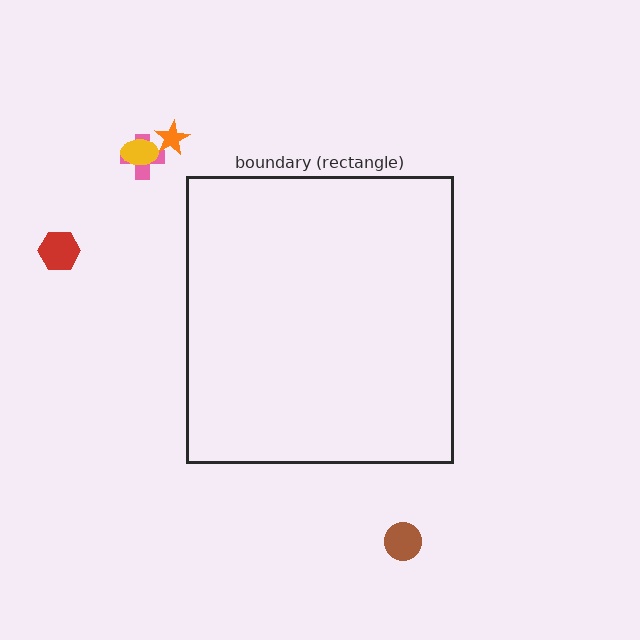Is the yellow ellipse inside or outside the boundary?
Outside.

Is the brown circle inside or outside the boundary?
Outside.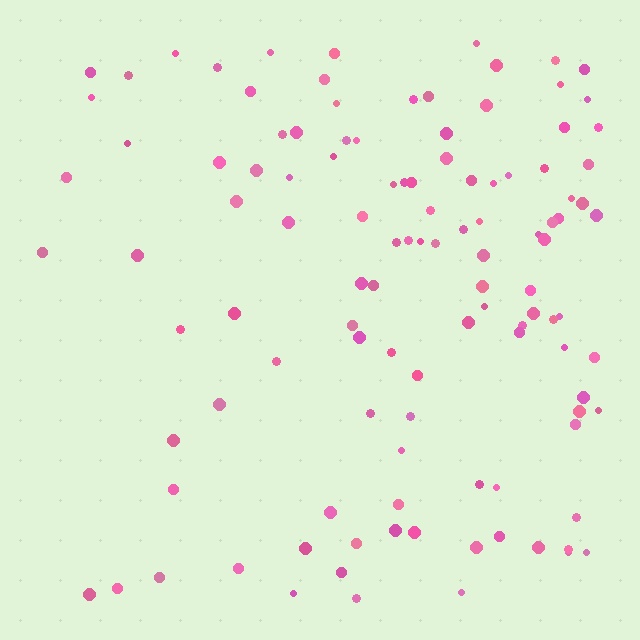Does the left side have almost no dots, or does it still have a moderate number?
Still a moderate number, just noticeably fewer than the right.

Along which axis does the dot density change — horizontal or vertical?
Horizontal.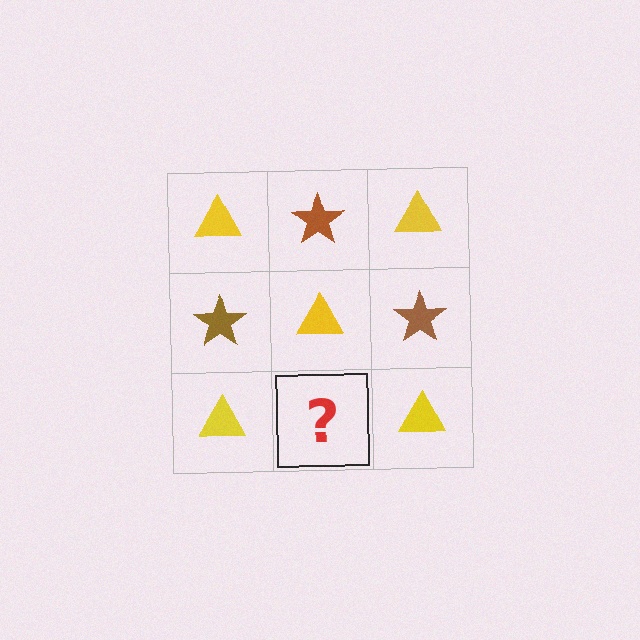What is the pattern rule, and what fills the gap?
The rule is that it alternates yellow triangle and brown star in a checkerboard pattern. The gap should be filled with a brown star.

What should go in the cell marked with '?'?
The missing cell should contain a brown star.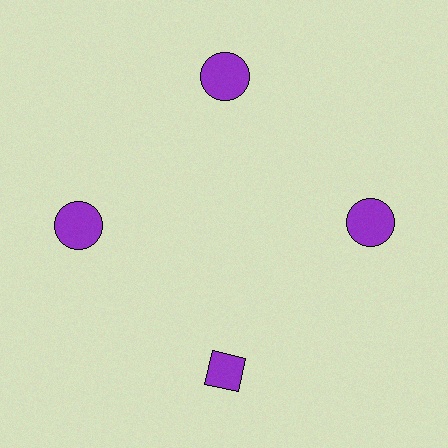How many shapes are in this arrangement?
There are 4 shapes arranged in a ring pattern.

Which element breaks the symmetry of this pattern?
The purple diamond at roughly the 6 o'clock position breaks the symmetry. All other shapes are purple circles.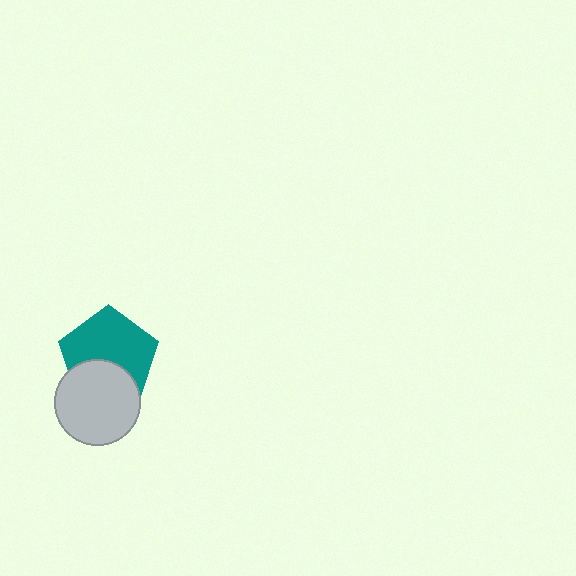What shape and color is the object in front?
The object in front is a light gray circle.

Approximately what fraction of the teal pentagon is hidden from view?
Roughly 35% of the teal pentagon is hidden behind the light gray circle.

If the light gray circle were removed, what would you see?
You would see the complete teal pentagon.